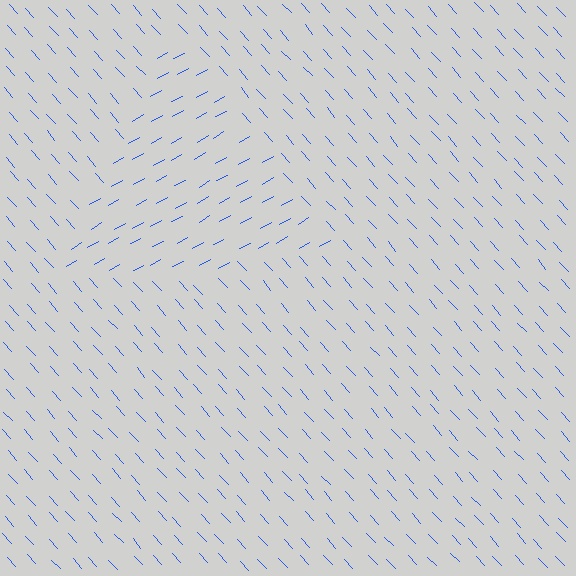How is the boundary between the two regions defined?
The boundary is defined purely by a change in line orientation (approximately 77 degrees difference). All lines are the same color and thickness.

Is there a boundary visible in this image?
Yes, there is a texture boundary formed by a change in line orientation.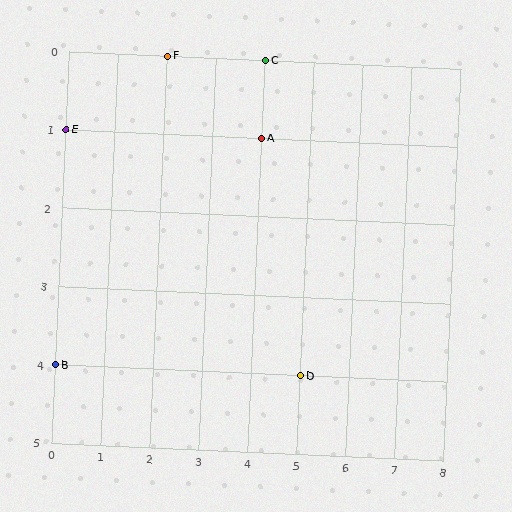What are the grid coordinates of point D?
Point D is at grid coordinates (5, 4).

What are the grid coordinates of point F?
Point F is at grid coordinates (2, 0).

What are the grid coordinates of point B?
Point B is at grid coordinates (0, 4).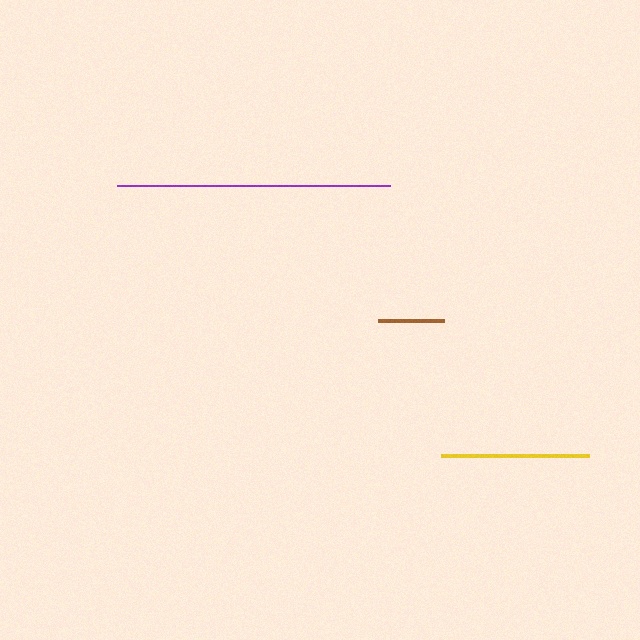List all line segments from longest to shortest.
From longest to shortest: purple, yellow, brown.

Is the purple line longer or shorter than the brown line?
The purple line is longer than the brown line.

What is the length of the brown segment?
The brown segment is approximately 65 pixels long.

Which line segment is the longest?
The purple line is the longest at approximately 272 pixels.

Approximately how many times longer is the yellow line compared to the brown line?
The yellow line is approximately 2.3 times the length of the brown line.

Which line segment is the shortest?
The brown line is the shortest at approximately 65 pixels.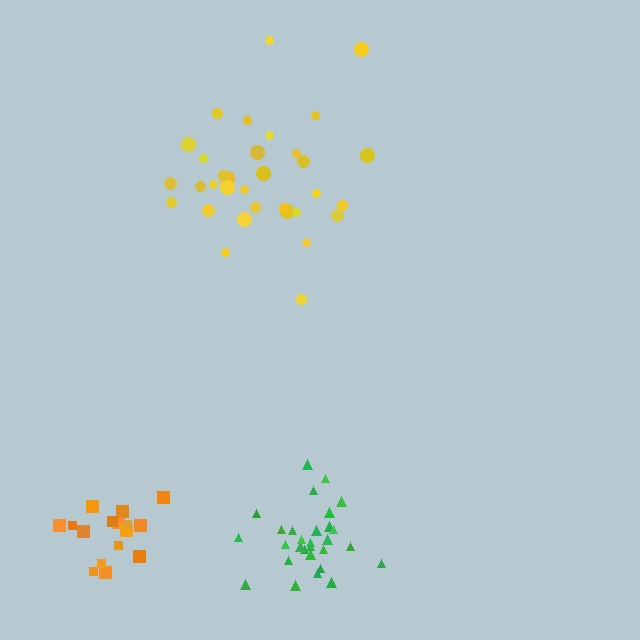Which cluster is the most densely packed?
Orange.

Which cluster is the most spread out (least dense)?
Yellow.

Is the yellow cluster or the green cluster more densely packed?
Green.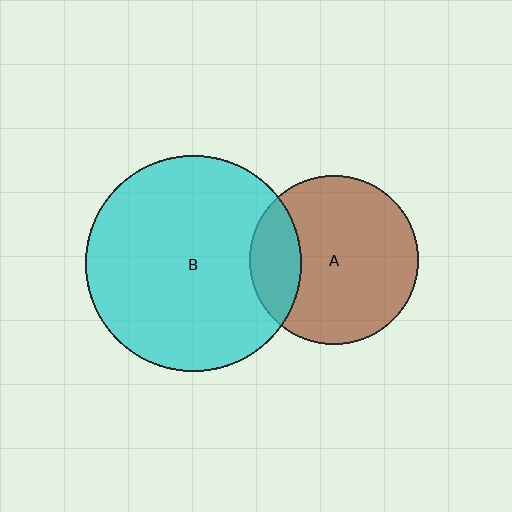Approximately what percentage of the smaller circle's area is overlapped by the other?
Approximately 20%.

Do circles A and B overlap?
Yes.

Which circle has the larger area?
Circle B (cyan).